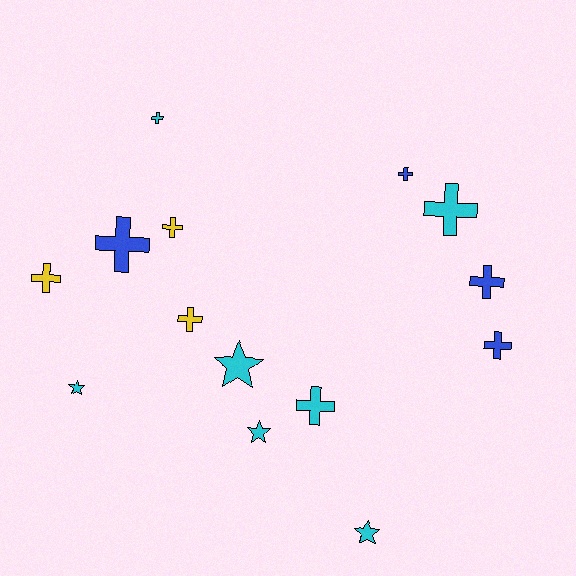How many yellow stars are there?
There are no yellow stars.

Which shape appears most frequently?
Cross, with 10 objects.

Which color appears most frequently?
Cyan, with 7 objects.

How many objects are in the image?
There are 14 objects.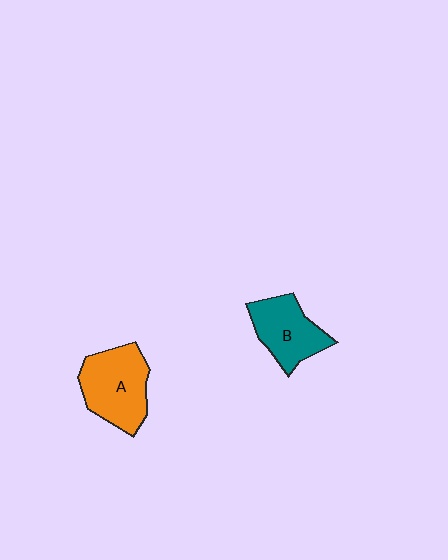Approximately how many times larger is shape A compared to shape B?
Approximately 1.2 times.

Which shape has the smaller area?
Shape B (teal).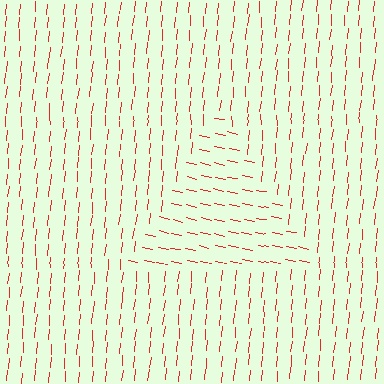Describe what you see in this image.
The image is filled with small red line segments. A triangle region in the image has lines oriented differently from the surrounding lines, creating a visible texture boundary.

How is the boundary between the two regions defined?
The boundary is defined purely by a change in line orientation (approximately 84 degrees difference). All lines are the same color and thickness.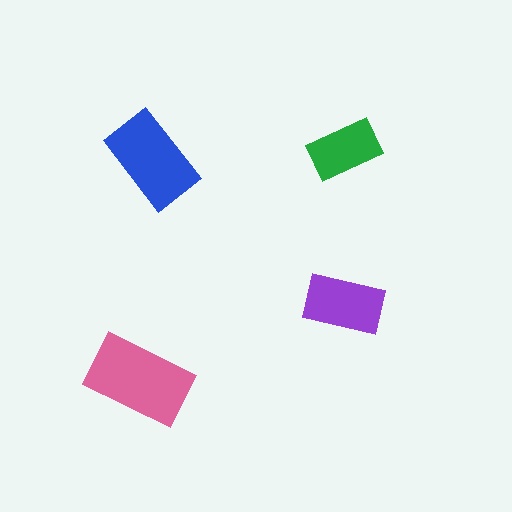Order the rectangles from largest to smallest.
the pink one, the blue one, the purple one, the green one.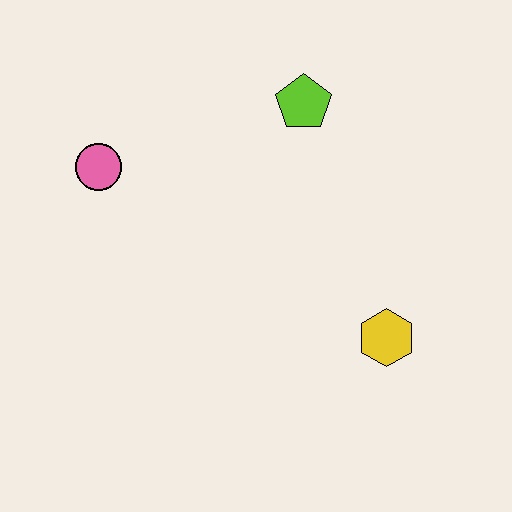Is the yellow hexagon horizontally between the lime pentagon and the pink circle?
No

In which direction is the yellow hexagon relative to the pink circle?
The yellow hexagon is to the right of the pink circle.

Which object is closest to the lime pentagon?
The pink circle is closest to the lime pentagon.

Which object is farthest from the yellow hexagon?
The pink circle is farthest from the yellow hexagon.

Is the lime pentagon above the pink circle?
Yes